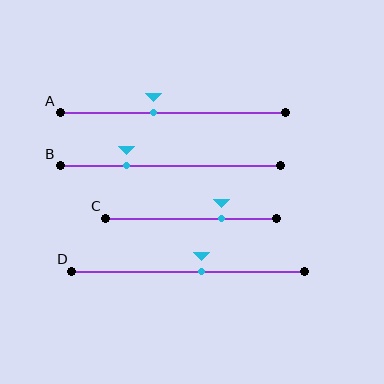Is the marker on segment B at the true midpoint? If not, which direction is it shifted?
No, the marker on segment B is shifted to the left by about 20% of the segment length.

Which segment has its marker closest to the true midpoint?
Segment D has its marker closest to the true midpoint.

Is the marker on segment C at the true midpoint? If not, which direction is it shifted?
No, the marker on segment C is shifted to the right by about 17% of the segment length.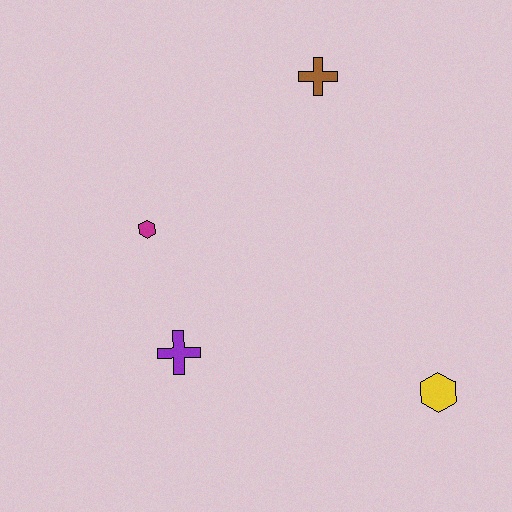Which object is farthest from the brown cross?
The yellow hexagon is farthest from the brown cross.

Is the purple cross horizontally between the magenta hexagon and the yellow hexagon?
Yes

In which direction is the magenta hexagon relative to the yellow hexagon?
The magenta hexagon is to the left of the yellow hexagon.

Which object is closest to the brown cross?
The magenta hexagon is closest to the brown cross.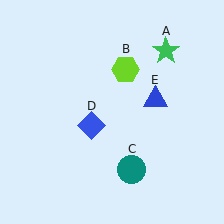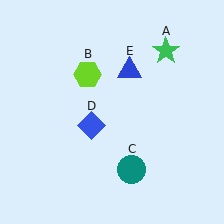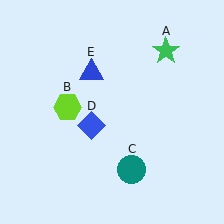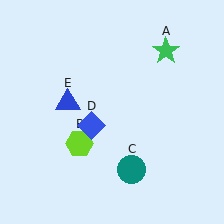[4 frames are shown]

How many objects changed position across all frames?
2 objects changed position: lime hexagon (object B), blue triangle (object E).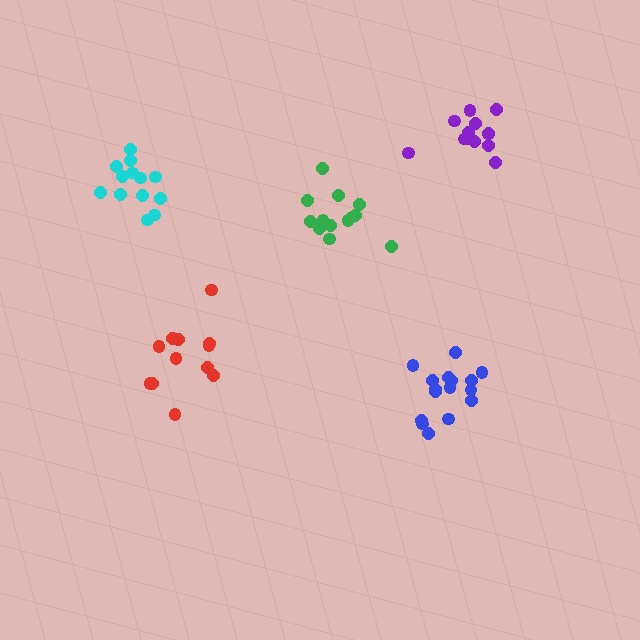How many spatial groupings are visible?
There are 5 spatial groupings.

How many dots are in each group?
Group 1: 12 dots, Group 2: 13 dots, Group 3: 14 dots, Group 4: 16 dots, Group 5: 13 dots (68 total).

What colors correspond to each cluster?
The clusters are colored: red, cyan, green, blue, purple.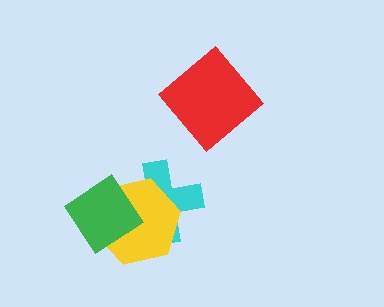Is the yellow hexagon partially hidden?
Yes, it is partially covered by another shape.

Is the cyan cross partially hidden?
Yes, it is partially covered by another shape.